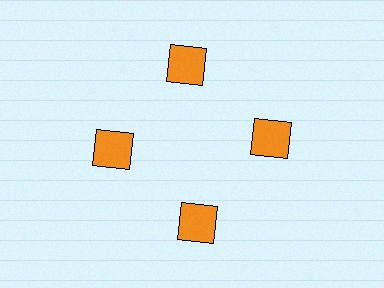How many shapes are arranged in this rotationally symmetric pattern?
There are 4 shapes, arranged in 4 groups of 1.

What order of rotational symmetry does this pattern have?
This pattern has 4-fold rotational symmetry.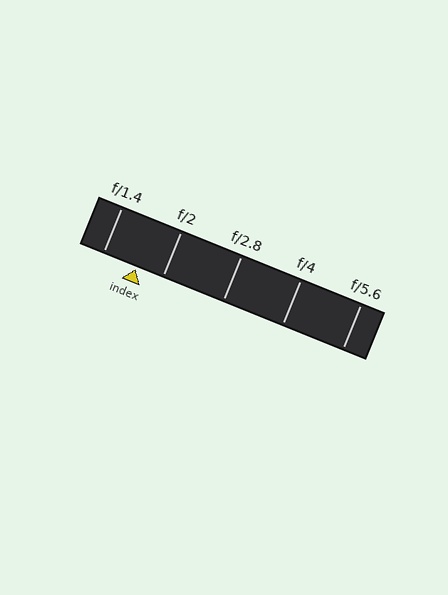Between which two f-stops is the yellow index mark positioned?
The index mark is between f/1.4 and f/2.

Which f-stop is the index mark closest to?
The index mark is closest to f/2.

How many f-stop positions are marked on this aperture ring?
There are 5 f-stop positions marked.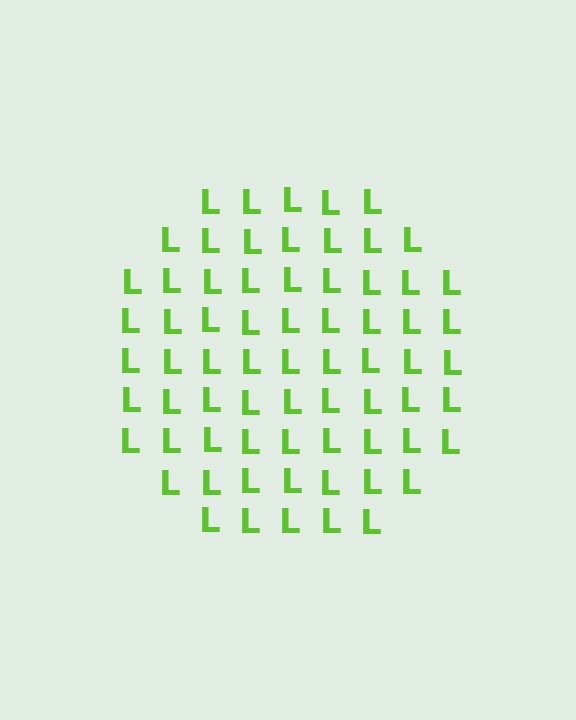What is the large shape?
The large shape is a circle.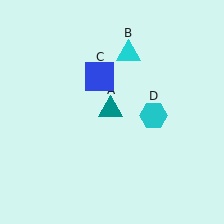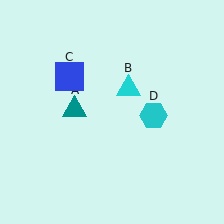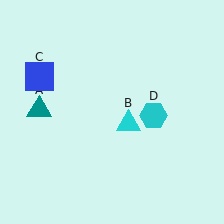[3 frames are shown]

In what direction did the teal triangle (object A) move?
The teal triangle (object A) moved left.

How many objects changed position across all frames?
3 objects changed position: teal triangle (object A), cyan triangle (object B), blue square (object C).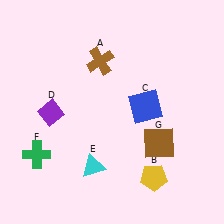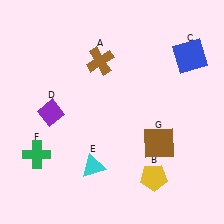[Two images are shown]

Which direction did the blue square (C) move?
The blue square (C) moved up.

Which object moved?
The blue square (C) moved up.